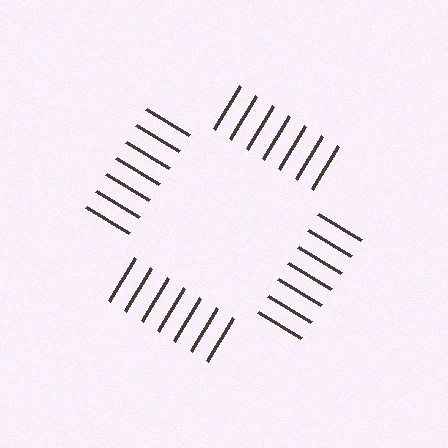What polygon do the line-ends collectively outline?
An illusory square — the line segments terminate on its edges but no continuous stroke is drawn.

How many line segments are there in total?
28 — 7 along each of the 4 edges.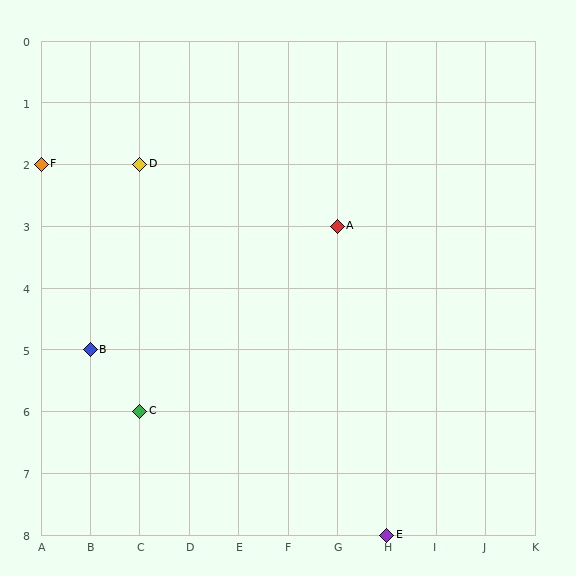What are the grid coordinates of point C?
Point C is at grid coordinates (C, 6).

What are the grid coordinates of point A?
Point A is at grid coordinates (G, 3).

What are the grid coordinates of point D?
Point D is at grid coordinates (C, 2).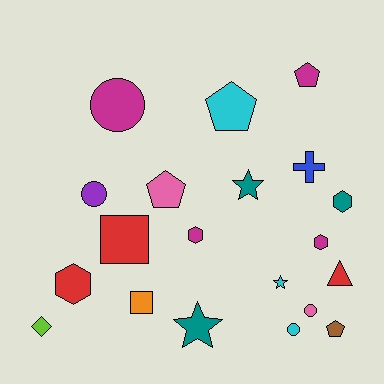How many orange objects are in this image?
There is 1 orange object.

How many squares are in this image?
There are 2 squares.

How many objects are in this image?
There are 20 objects.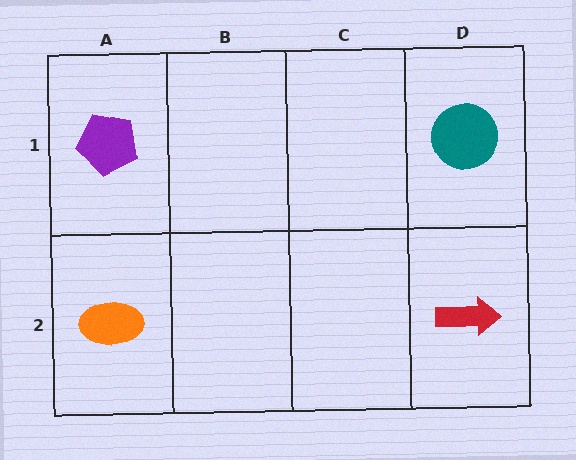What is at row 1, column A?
A purple pentagon.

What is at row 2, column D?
A red arrow.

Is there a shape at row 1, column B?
No, that cell is empty.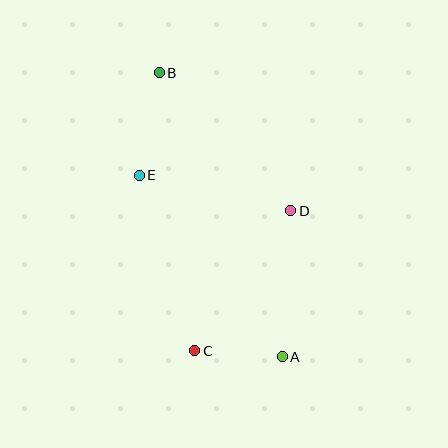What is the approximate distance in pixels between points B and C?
The distance between B and C is approximately 280 pixels.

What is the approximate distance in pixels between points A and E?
The distance between A and E is approximately 231 pixels.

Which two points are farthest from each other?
Points A and B are farthest from each other.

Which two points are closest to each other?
Points A and C are closest to each other.